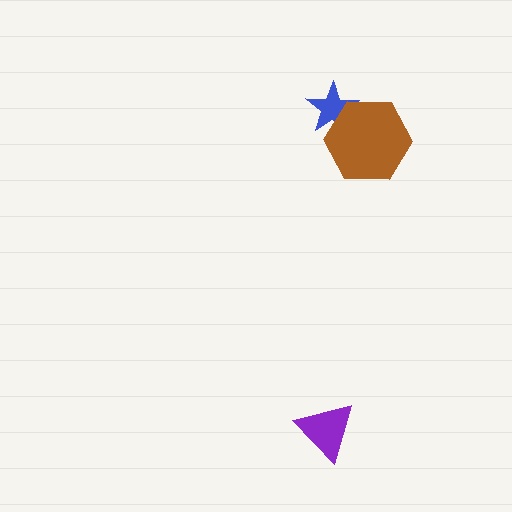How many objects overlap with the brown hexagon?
1 object overlaps with the brown hexagon.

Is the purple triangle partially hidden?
No, no other shape covers it.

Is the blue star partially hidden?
Yes, it is partially covered by another shape.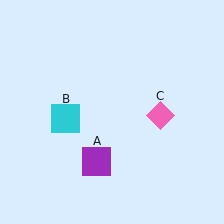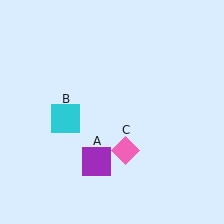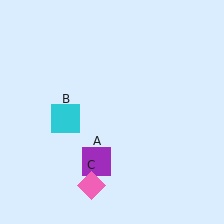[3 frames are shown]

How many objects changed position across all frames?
1 object changed position: pink diamond (object C).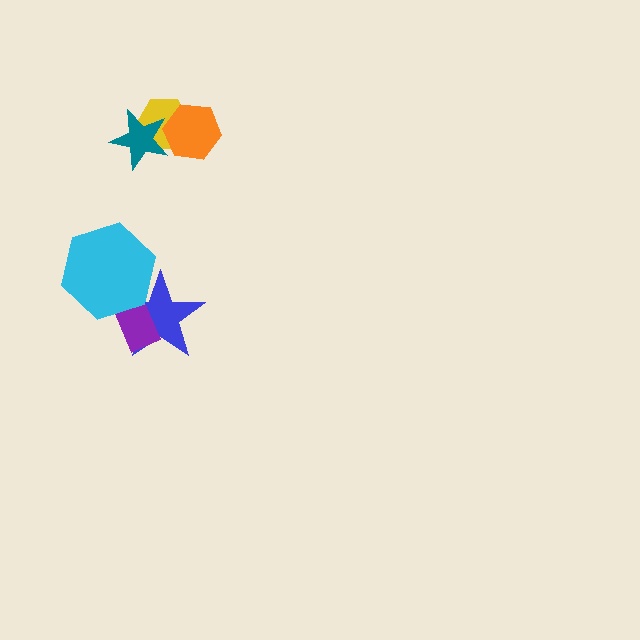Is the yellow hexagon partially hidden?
Yes, it is partially covered by another shape.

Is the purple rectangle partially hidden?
Yes, it is partially covered by another shape.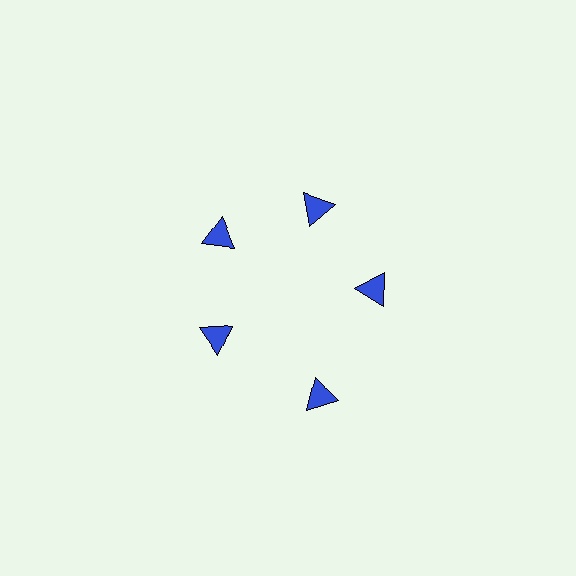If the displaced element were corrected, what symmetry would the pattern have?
It would have 5-fold rotational symmetry — the pattern would map onto itself every 72 degrees.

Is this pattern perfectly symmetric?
No. The 5 blue triangles are arranged in a ring, but one element near the 5 o'clock position is pushed outward from the center, breaking the 5-fold rotational symmetry.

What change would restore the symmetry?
The symmetry would be restored by moving it inward, back onto the ring so that all 5 triangles sit at equal angles and equal distance from the center.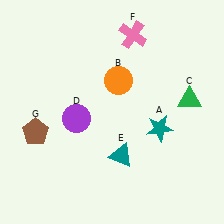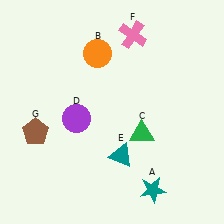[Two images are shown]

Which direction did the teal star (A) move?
The teal star (A) moved down.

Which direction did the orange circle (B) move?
The orange circle (B) moved up.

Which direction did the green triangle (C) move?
The green triangle (C) moved left.